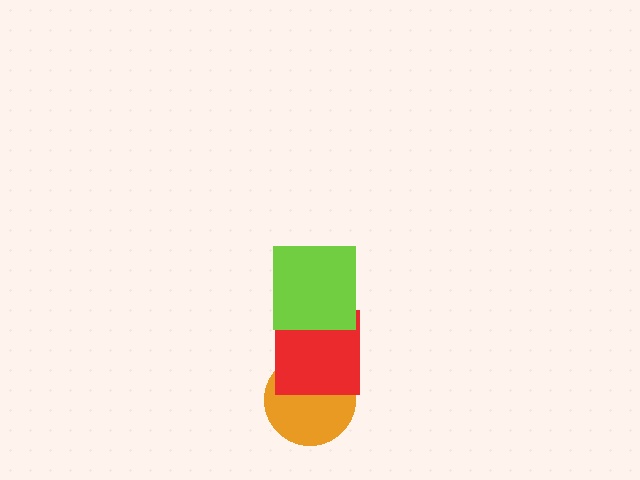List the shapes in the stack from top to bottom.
From top to bottom: the lime square, the red square, the orange circle.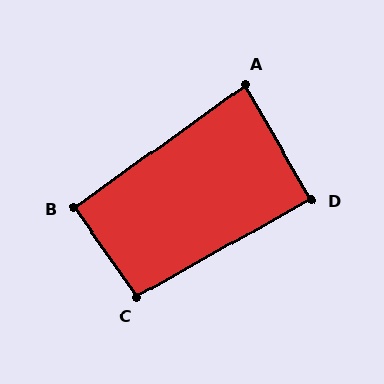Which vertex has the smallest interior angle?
A, at approximately 84 degrees.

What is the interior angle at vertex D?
Approximately 89 degrees (approximately right).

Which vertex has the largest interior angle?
C, at approximately 96 degrees.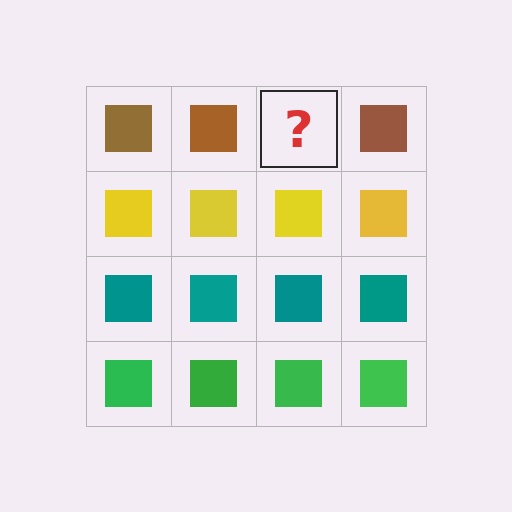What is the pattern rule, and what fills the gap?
The rule is that each row has a consistent color. The gap should be filled with a brown square.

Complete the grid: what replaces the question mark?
The question mark should be replaced with a brown square.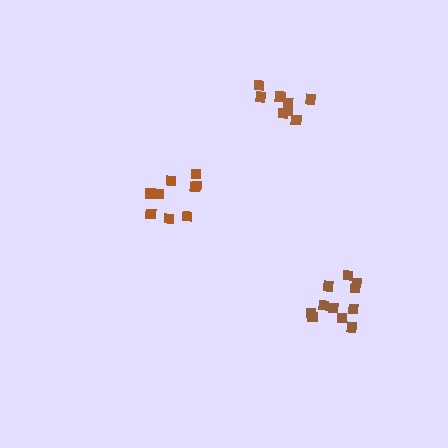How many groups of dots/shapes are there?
There are 3 groups.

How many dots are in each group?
Group 1: 9 dots, Group 2: 10 dots, Group 3: 11 dots (30 total).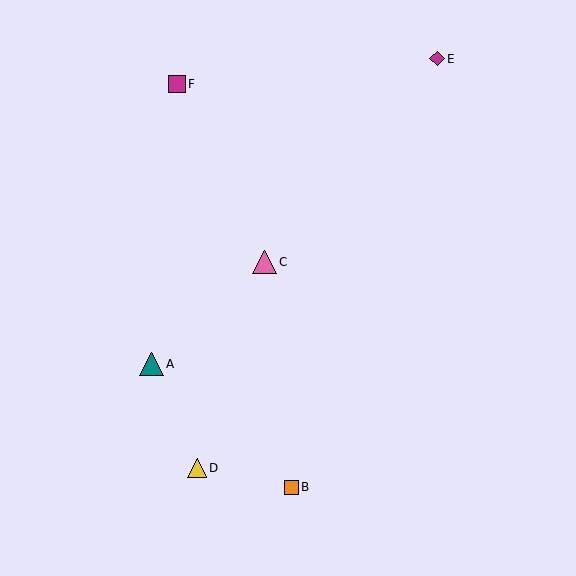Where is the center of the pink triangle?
The center of the pink triangle is at (265, 262).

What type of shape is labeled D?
Shape D is a yellow triangle.